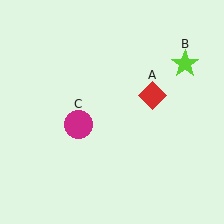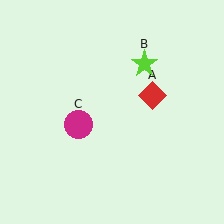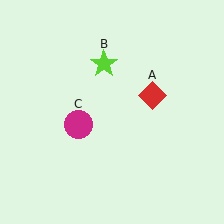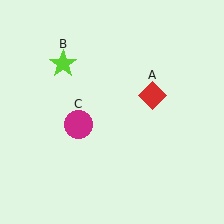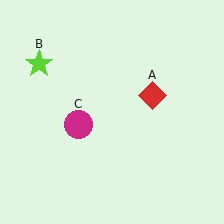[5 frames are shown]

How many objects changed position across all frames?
1 object changed position: lime star (object B).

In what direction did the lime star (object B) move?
The lime star (object B) moved left.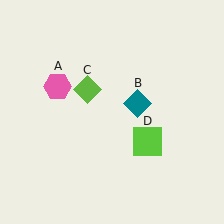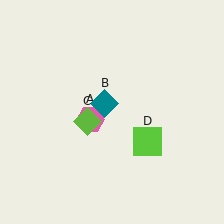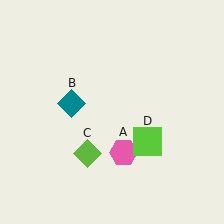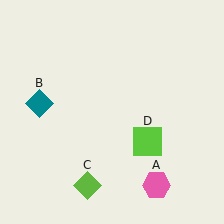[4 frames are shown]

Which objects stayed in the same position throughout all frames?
Lime square (object D) remained stationary.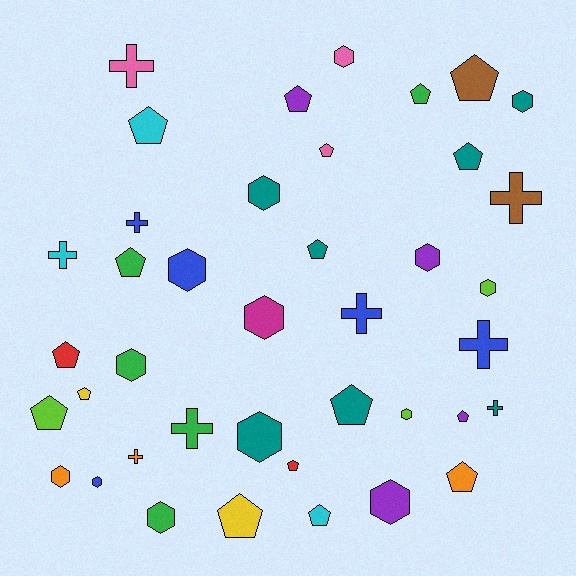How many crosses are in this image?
There are 9 crosses.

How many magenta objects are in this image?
There is 1 magenta object.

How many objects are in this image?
There are 40 objects.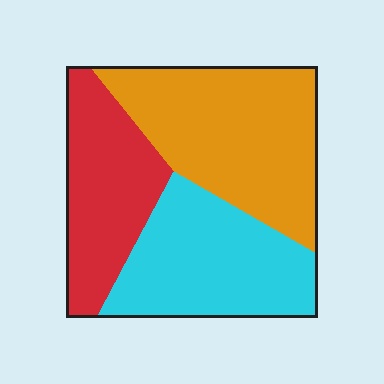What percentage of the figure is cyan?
Cyan covers roughly 35% of the figure.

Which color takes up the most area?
Orange, at roughly 40%.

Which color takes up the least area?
Red, at roughly 25%.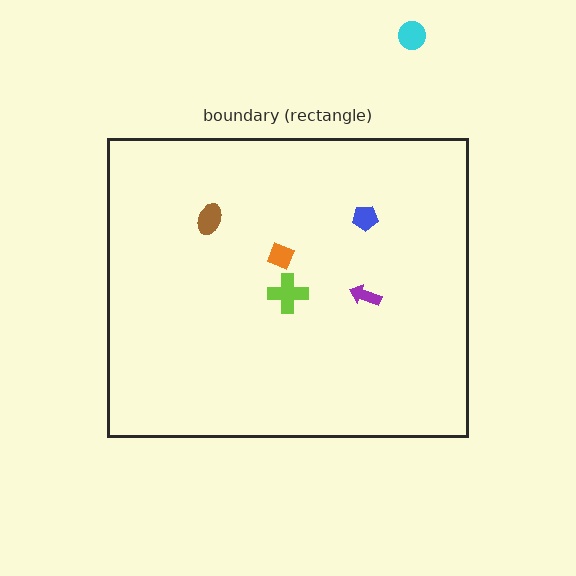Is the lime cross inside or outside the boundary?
Inside.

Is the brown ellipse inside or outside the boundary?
Inside.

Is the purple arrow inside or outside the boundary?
Inside.